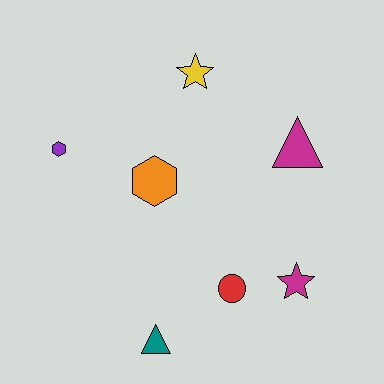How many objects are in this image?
There are 7 objects.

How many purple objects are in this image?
There is 1 purple object.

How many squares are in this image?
There are no squares.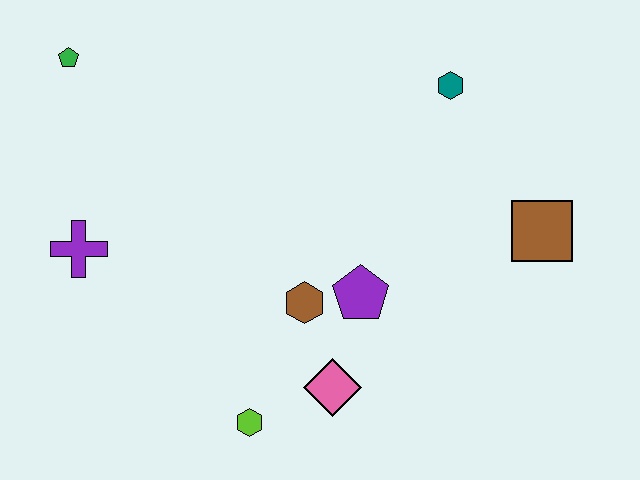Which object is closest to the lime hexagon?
The pink diamond is closest to the lime hexagon.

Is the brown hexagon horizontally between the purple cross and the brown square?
Yes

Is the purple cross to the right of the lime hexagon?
No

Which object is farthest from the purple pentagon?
The green pentagon is farthest from the purple pentagon.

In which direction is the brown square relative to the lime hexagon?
The brown square is to the right of the lime hexagon.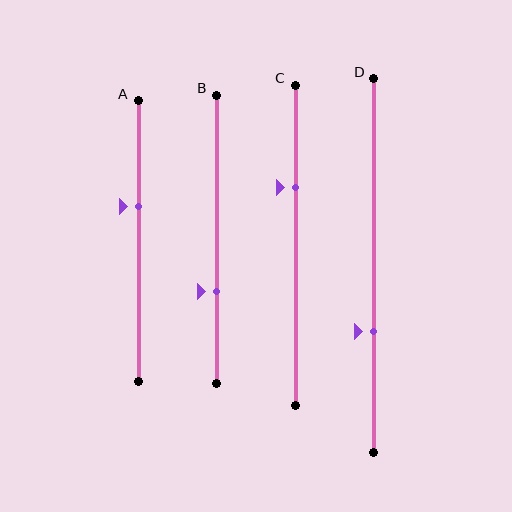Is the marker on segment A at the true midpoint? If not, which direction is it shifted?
No, the marker on segment A is shifted upward by about 13% of the segment length.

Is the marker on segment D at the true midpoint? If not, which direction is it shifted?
No, the marker on segment D is shifted downward by about 18% of the segment length.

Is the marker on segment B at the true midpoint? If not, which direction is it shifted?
No, the marker on segment B is shifted downward by about 18% of the segment length.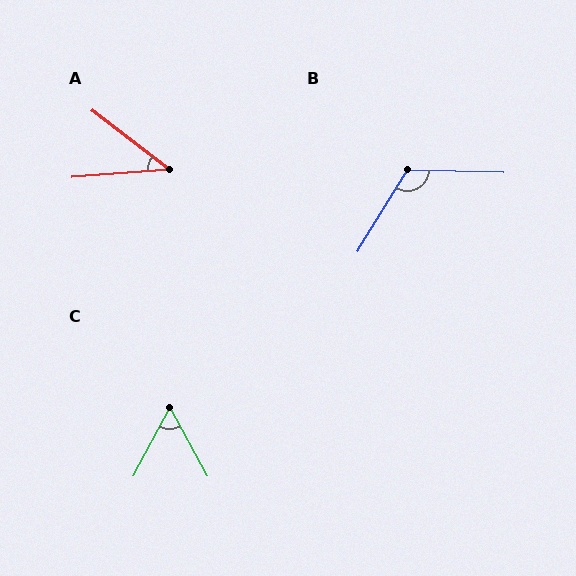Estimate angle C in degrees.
Approximately 57 degrees.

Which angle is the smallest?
A, at approximately 42 degrees.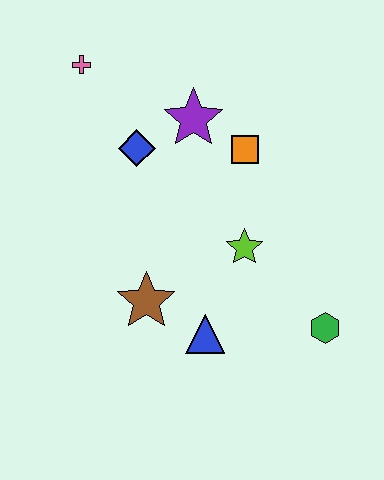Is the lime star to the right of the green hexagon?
No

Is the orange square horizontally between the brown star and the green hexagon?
Yes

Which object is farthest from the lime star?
The pink cross is farthest from the lime star.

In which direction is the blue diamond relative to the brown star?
The blue diamond is above the brown star.